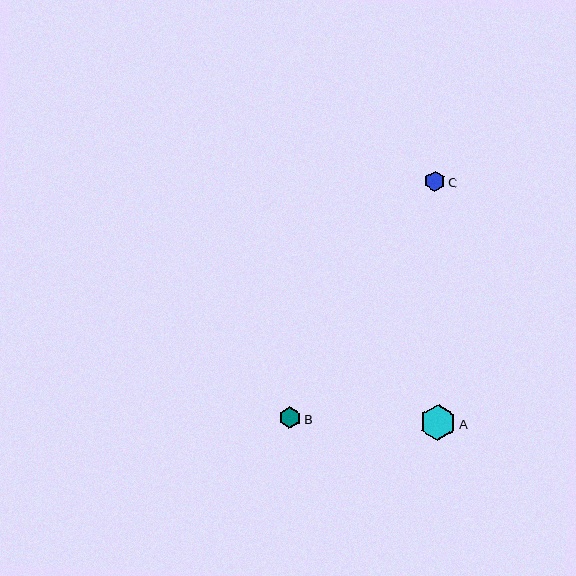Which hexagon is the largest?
Hexagon A is the largest with a size of approximately 36 pixels.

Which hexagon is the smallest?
Hexagon C is the smallest with a size of approximately 20 pixels.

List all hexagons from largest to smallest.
From largest to smallest: A, B, C.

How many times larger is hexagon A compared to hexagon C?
Hexagon A is approximately 1.8 times the size of hexagon C.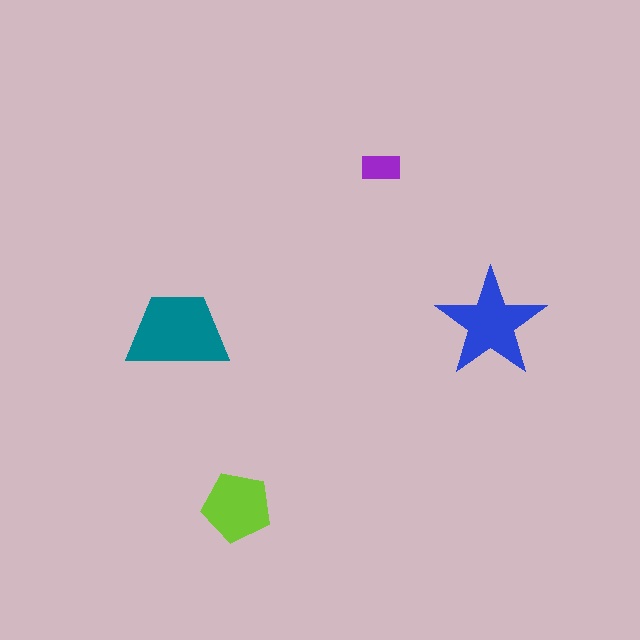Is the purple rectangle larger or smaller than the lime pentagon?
Smaller.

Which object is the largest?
The teal trapezoid.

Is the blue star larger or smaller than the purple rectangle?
Larger.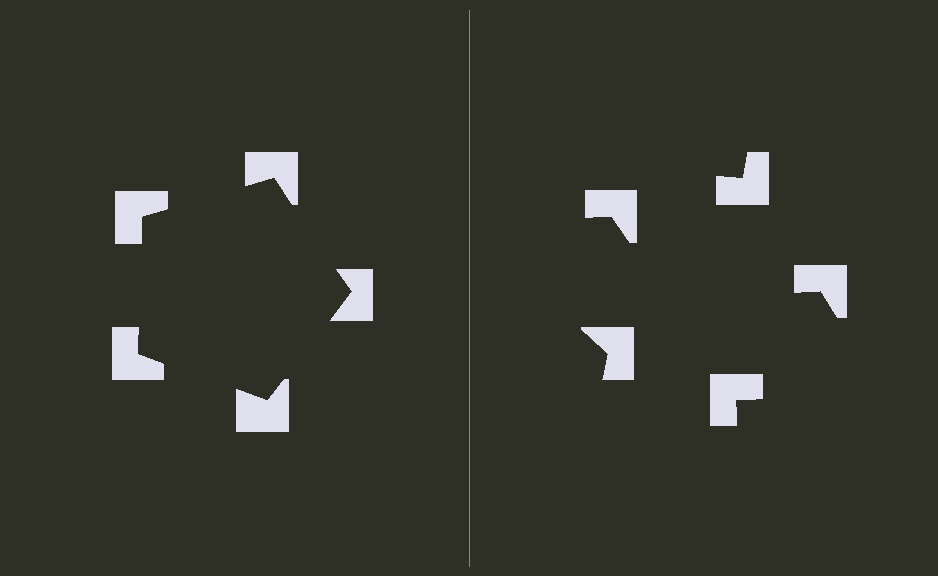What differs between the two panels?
The notched squares are positioned identically on both sides; only the wedge orientations differ. On the left they align to a pentagon; on the right they are misaligned.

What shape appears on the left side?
An illusory pentagon.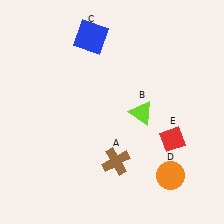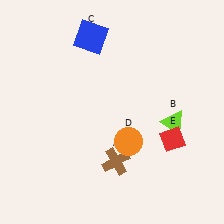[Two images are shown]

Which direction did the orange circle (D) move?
The orange circle (D) moved left.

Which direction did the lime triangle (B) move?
The lime triangle (B) moved right.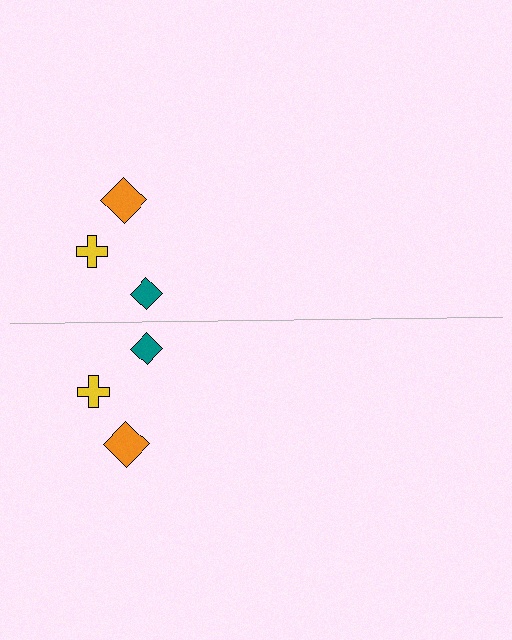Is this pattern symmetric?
Yes, this pattern has bilateral (reflection) symmetry.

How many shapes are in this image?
There are 6 shapes in this image.